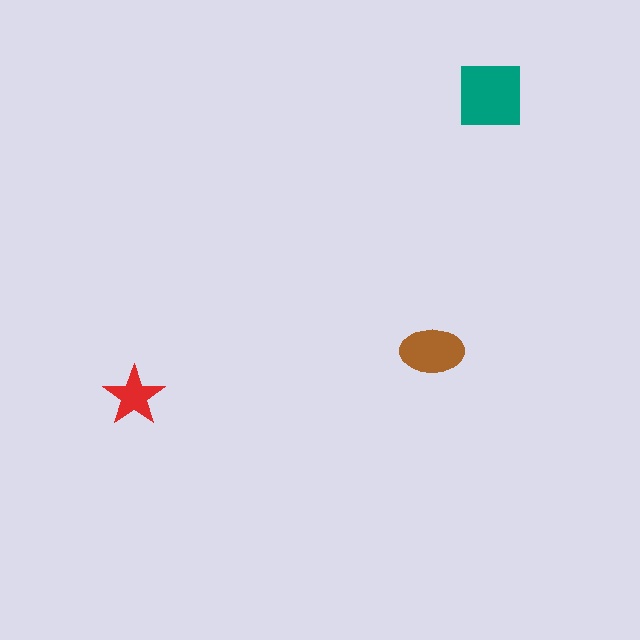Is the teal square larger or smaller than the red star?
Larger.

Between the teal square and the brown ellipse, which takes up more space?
The teal square.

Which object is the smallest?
The red star.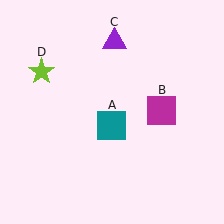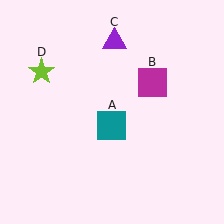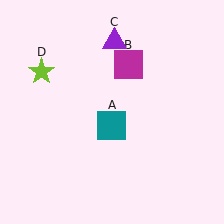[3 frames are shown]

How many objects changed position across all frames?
1 object changed position: magenta square (object B).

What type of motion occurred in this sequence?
The magenta square (object B) rotated counterclockwise around the center of the scene.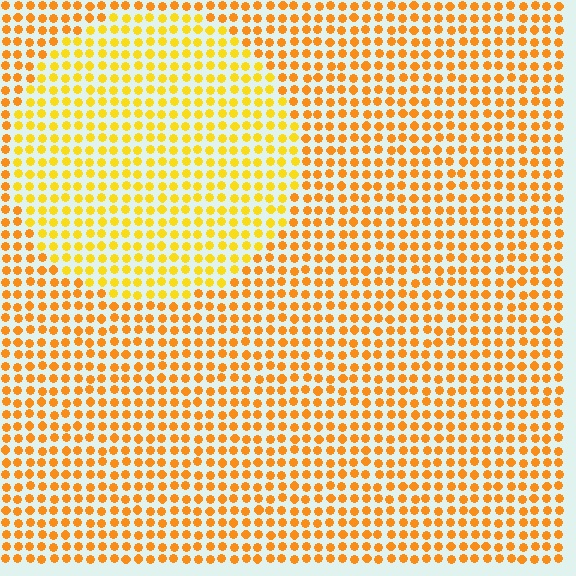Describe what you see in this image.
The image is filled with small orange elements in a uniform arrangement. A circle-shaped region is visible where the elements are tinted to a slightly different hue, forming a subtle color boundary.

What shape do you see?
I see a circle.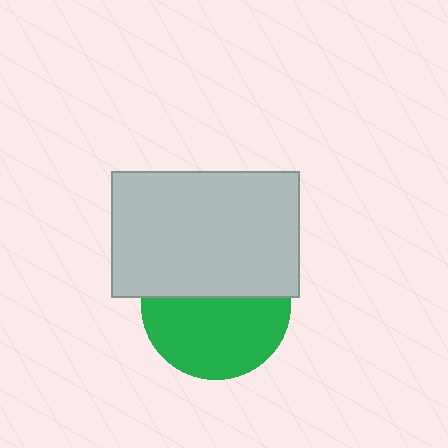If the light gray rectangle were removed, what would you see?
You would see the complete green circle.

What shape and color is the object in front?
The object in front is a light gray rectangle.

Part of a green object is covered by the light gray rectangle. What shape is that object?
It is a circle.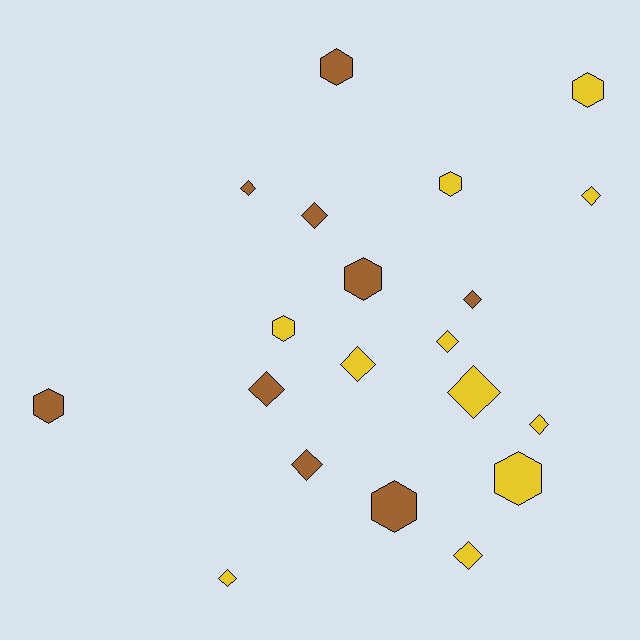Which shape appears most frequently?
Diamond, with 12 objects.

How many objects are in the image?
There are 20 objects.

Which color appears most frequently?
Yellow, with 11 objects.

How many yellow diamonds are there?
There are 7 yellow diamonds.